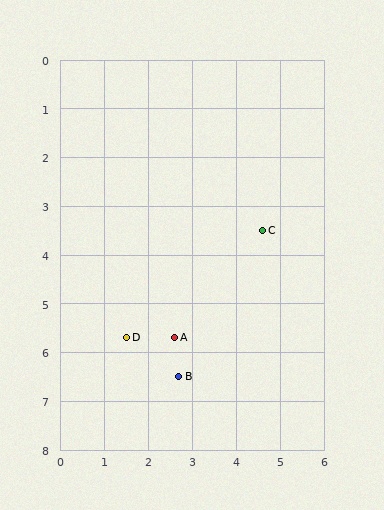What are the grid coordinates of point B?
Point B is at approximately (2.7, 6.5).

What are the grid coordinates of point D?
Point D is at approximately (1.5, 5.7).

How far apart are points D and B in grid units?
Points D and B are about 1.4 grid units apart.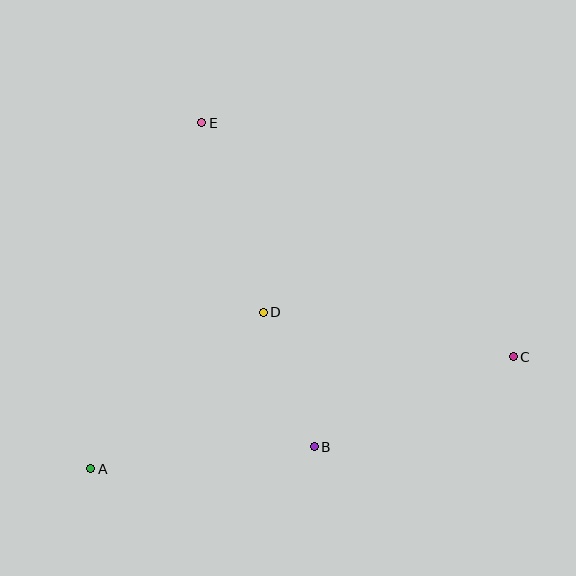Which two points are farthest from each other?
Points A and C are farthest from each other.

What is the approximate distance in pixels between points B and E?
The distance between B and E is approximately 343 pixels.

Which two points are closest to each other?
Points B and D are closest to each other.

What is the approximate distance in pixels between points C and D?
The distance between C and D is approximately 254 pixels.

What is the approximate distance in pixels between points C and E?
The distance between C and E is approximately 389 pixels.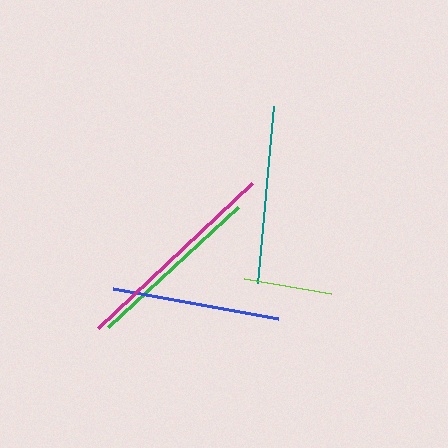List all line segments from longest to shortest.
From longest to shortest: magenta, teal, green, blue, lime.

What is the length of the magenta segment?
The magenta segment is approximately 211 pixels long.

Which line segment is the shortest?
The lime line is the shortest at approximately 88 pixels.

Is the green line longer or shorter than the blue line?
The green line is longer than the blue line.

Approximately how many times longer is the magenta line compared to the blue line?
The magenta line is approximately 1.3 times the length of the blue line.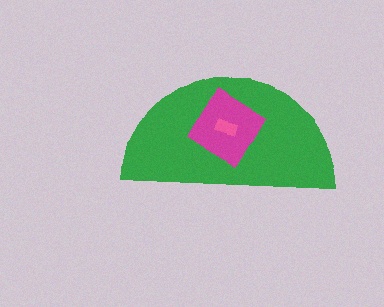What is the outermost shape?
The green semicircle.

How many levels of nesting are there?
3.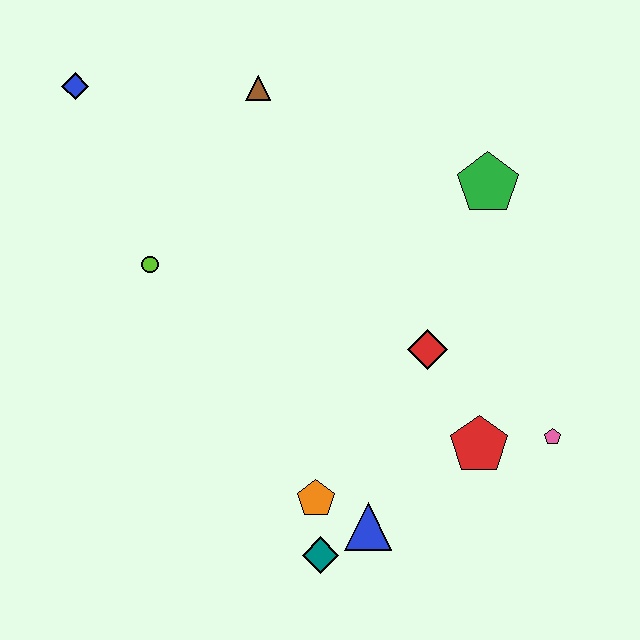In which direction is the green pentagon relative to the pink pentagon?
The green pentagon is above the pink pentagon.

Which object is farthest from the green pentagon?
The blue diamond is farthest from the green pentagon.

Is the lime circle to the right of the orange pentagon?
No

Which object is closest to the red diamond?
The red pentagon is closest to the red diamond.